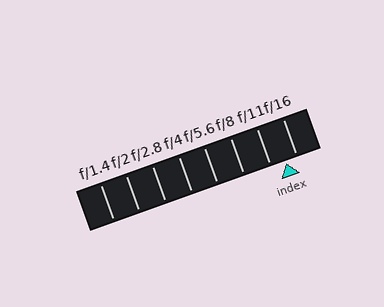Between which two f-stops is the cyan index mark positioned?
The index mark is between f/11 and f/16.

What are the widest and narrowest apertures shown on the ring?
The widest aperture shown is f/1.4 and the narrowest is f/16.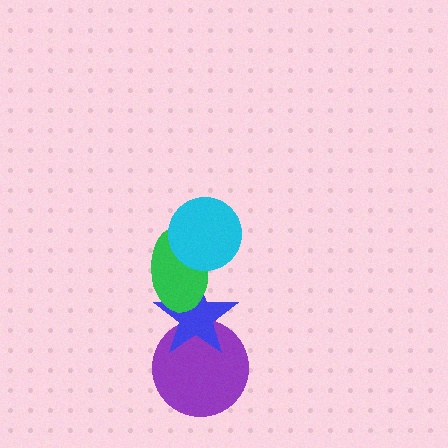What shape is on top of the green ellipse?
The cyan circle is on top of the green ellipse.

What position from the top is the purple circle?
The purple circle is 4th from the top.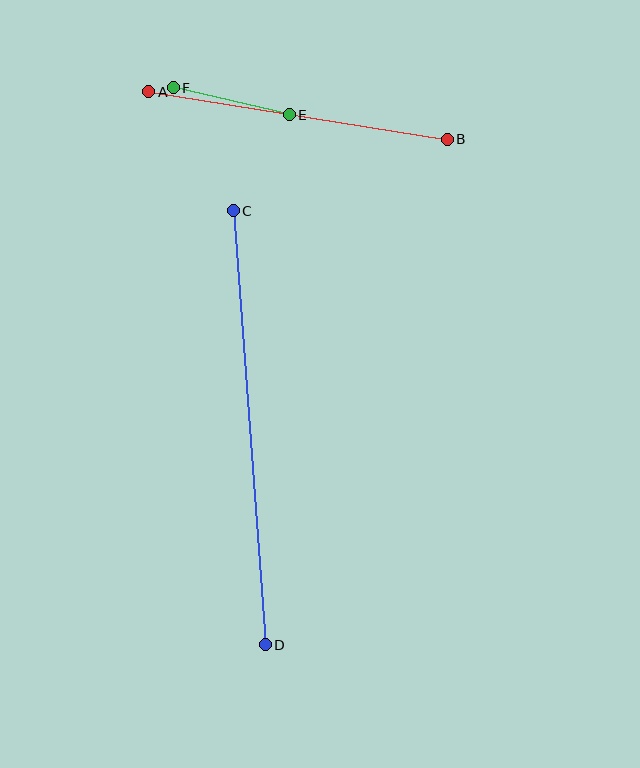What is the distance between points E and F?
The distance is approximately 119 pixels.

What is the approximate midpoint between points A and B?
The midpoint is at approximately (298, 116) pixels.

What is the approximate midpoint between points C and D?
The midpoint is at approximately (249, 428) pixels.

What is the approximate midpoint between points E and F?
The midpoint is at approximately (231, 101) pixels.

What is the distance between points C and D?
The distance is approximately 435 pixels.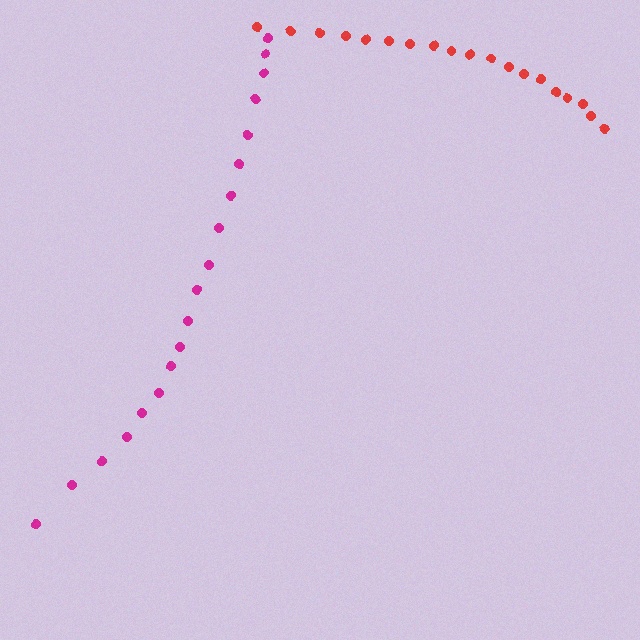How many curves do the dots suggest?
There are 2 distinct paths.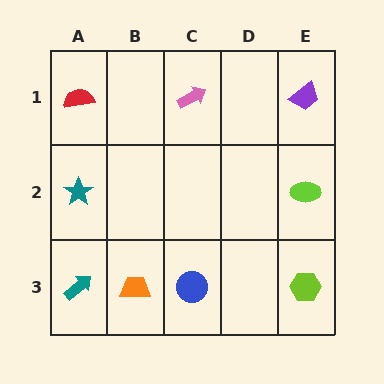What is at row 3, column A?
A teal arrow.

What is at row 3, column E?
A lime hexagon.